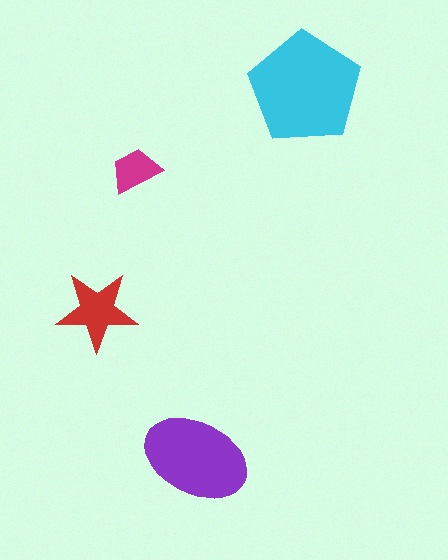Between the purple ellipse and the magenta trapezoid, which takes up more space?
The purple ellipse.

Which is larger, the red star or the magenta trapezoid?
The red star.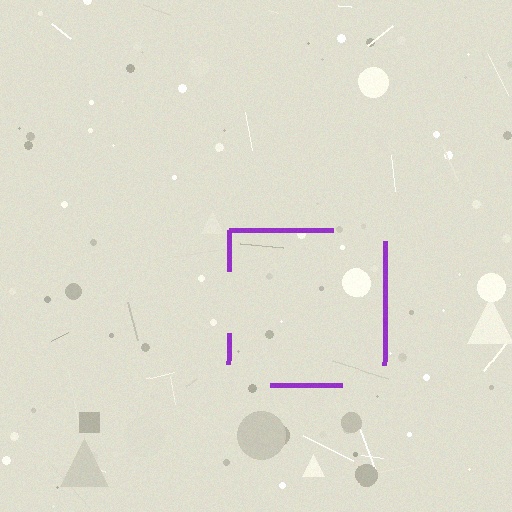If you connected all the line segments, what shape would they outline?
They would outline a square.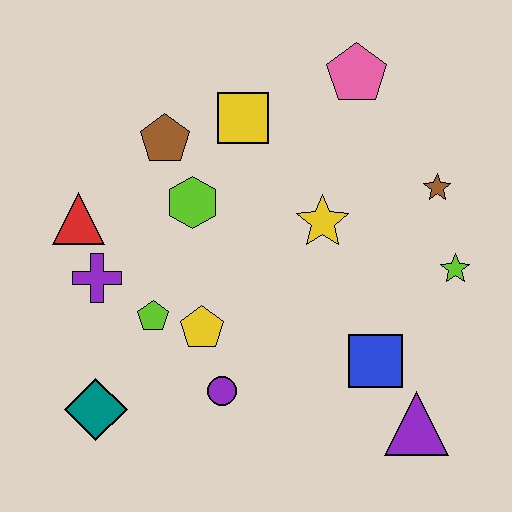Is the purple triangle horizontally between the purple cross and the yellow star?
No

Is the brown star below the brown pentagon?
Yes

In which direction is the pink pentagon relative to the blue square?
The pink pentagon is above the blue square.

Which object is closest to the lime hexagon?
The brown pentagon is closest to the lime hexagon.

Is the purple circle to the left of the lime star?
Yes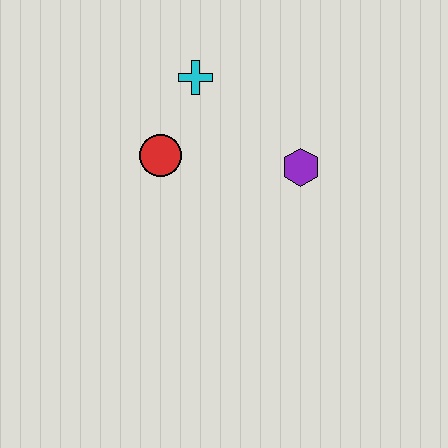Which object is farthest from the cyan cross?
The purple hexagon is farthest from the cyan cross.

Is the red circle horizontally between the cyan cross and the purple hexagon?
No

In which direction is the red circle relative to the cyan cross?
The red circle is below the cyan cross.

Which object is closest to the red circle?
The cyan cross is closest to the red circle.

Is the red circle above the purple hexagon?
Yes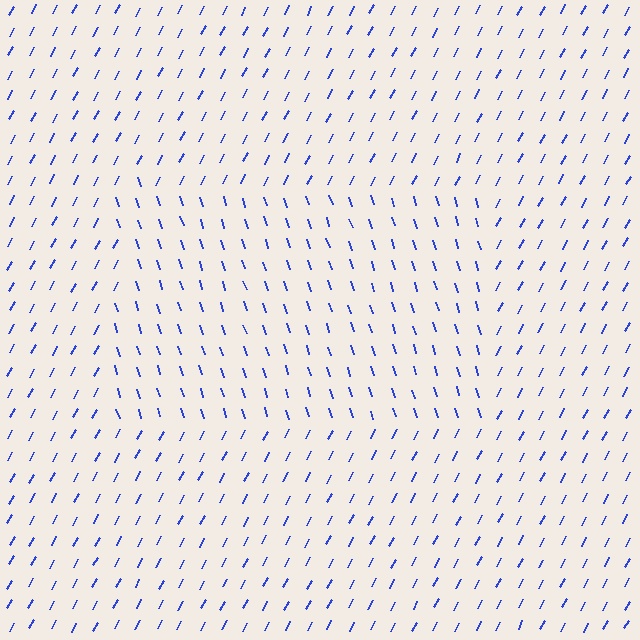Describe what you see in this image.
The image is filled with small blue line segments. A rectangle region in the image has lines oriented differently from the surrounding lines, creating a visible texture boundary.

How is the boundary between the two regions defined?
The boundary is defined purely by a change in line orientation (approximately 45 degrees difference). All lines are the same color and thickness.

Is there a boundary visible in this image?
Yes, there is a texture boundary formed by a change in line orientation.